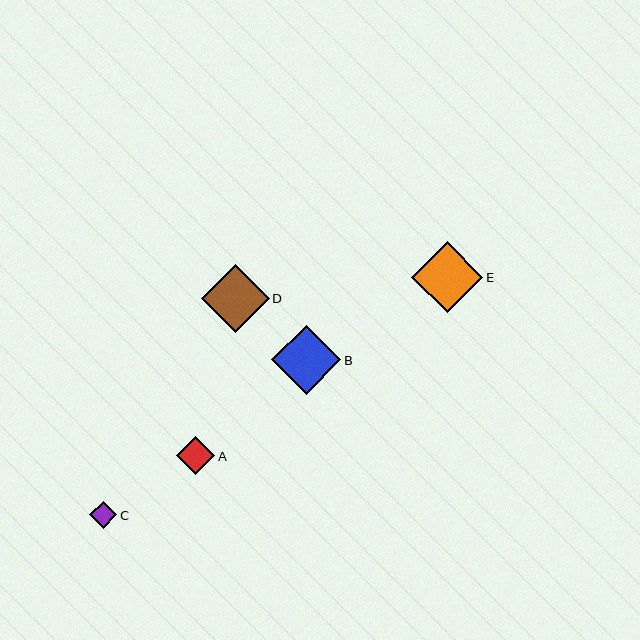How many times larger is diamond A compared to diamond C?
Diamond A is approximately 1.4 times the size of diamond C.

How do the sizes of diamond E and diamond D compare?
Diamond E and diamond D are approximately the same size.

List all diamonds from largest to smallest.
From largest to smallest: E, B, D, A, C.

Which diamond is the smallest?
Diamond C is the smallest with a size of approximately 27 pixels.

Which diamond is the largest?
Diamond E is the largest with a size of approximately 71 pixels.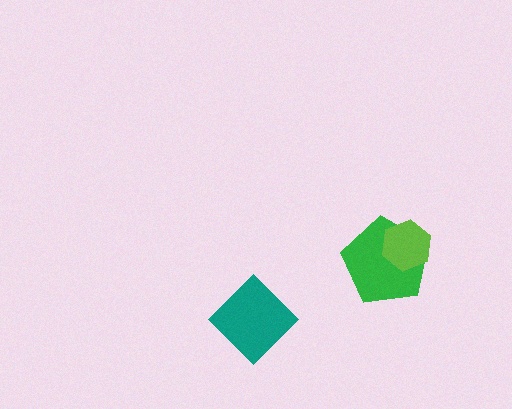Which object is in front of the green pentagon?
The lime hexagon is in front of the green pentagon.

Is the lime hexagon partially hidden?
No, no other shape covers it.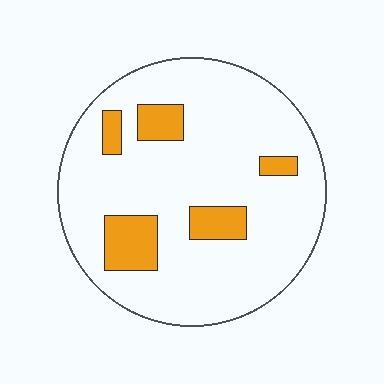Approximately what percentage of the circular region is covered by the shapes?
Approximately 15%.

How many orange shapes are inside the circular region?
5.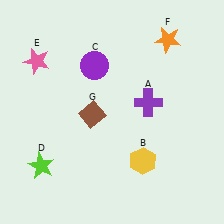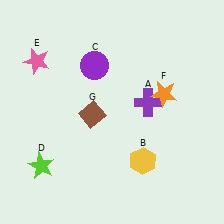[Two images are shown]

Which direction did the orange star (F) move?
The orange star (F) moved down.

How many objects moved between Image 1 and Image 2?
1 object moved between the two images.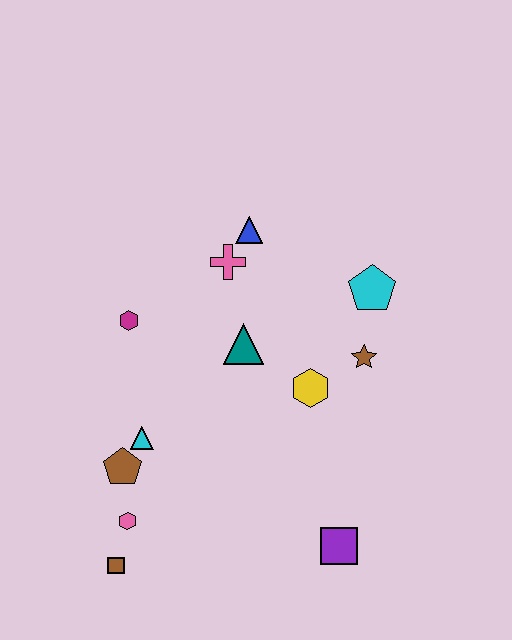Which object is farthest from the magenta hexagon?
The purple square is farthest from the magenta hexagon.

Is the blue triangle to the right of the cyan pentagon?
No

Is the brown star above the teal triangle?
No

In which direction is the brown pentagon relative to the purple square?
The brown pentagon is to the left of the purple square.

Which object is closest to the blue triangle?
The pink cross is closest to the blue triangle.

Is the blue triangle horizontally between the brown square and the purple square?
Yes